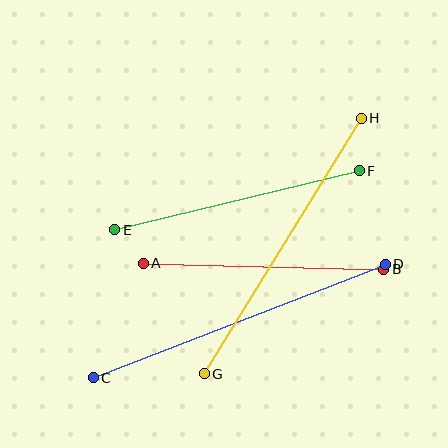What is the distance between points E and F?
The distance is approximately 252 pixels.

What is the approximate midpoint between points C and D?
The midpoint is at approximately (239, 321) pixels.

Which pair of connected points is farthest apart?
Points C and D are farthest apart.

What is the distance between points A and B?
The distance is approximately 241 pixels.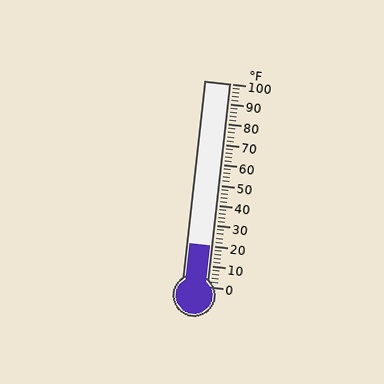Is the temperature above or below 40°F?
The temperature is below 40°F.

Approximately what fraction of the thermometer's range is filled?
The thermometer is filled to approximately 20% of its range.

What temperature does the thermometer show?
The thermometer shows approximately 20°F.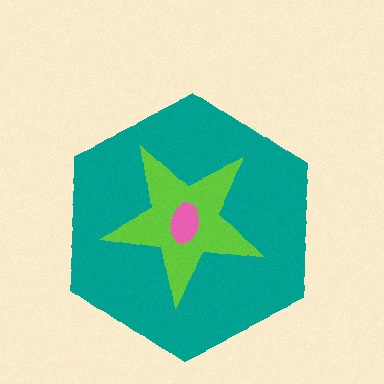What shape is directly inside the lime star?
The pink ellipse.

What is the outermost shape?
The teal hexagon.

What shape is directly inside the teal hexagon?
The lime star.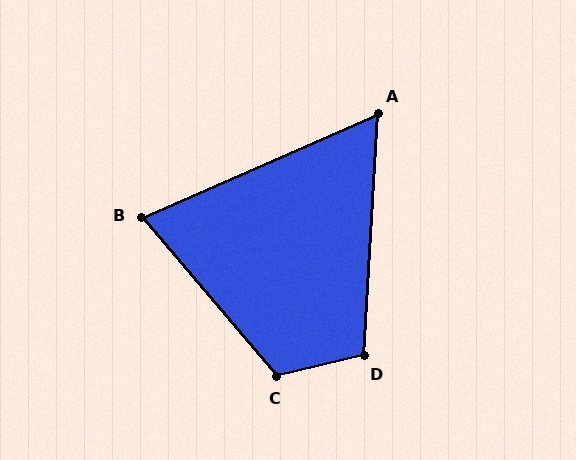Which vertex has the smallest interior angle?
A, at approximately 63 degrees.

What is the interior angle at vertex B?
Approximately 73 degrees (acute).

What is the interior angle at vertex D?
Approximately 107 degrees (obtuse).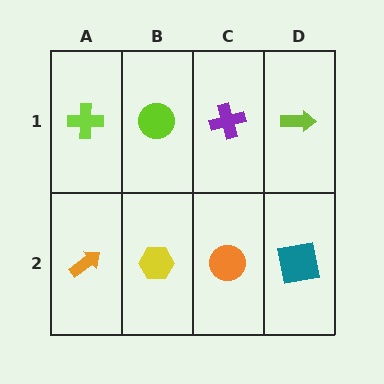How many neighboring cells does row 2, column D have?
2.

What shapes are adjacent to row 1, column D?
A teal square (row 2, column D), a purple cross (row 1, column C).